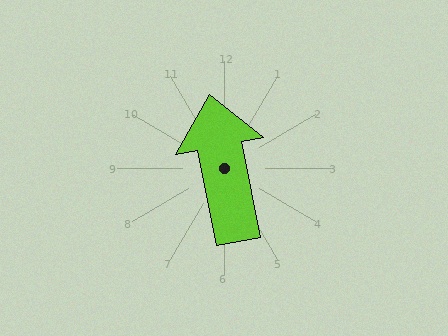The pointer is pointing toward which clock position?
Roughly 12 o'clock.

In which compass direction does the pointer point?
North.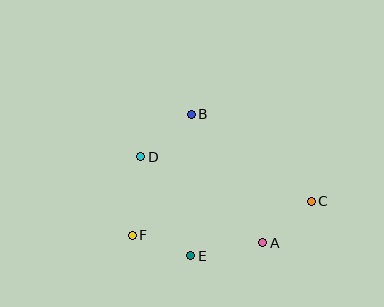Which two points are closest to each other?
Points E and F are closest to each other.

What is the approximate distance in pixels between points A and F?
The distance between A and F is approximately 131 pixels.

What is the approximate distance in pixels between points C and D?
The distance between C and D is approximately 176 pixels.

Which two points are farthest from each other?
Points C and F are farthest from each other.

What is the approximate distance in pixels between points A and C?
The distance between A and C is approximately 64 pixels.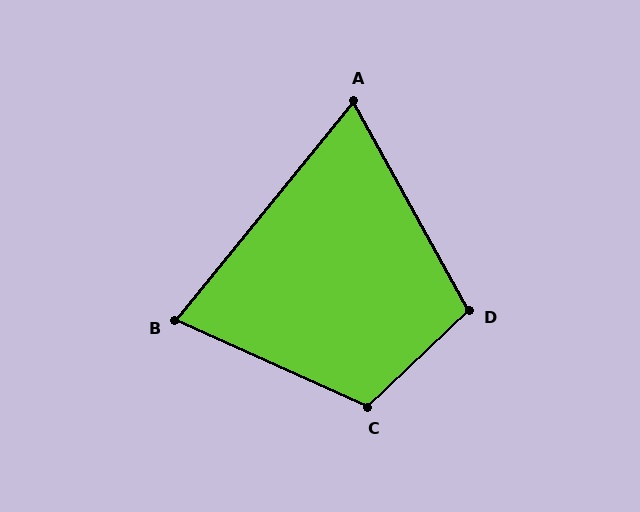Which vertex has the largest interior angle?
C, at approximately 112 degrees.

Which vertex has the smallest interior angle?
A, at approximately 68 degrees.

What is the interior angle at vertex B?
Approximately 75 degrees (acute).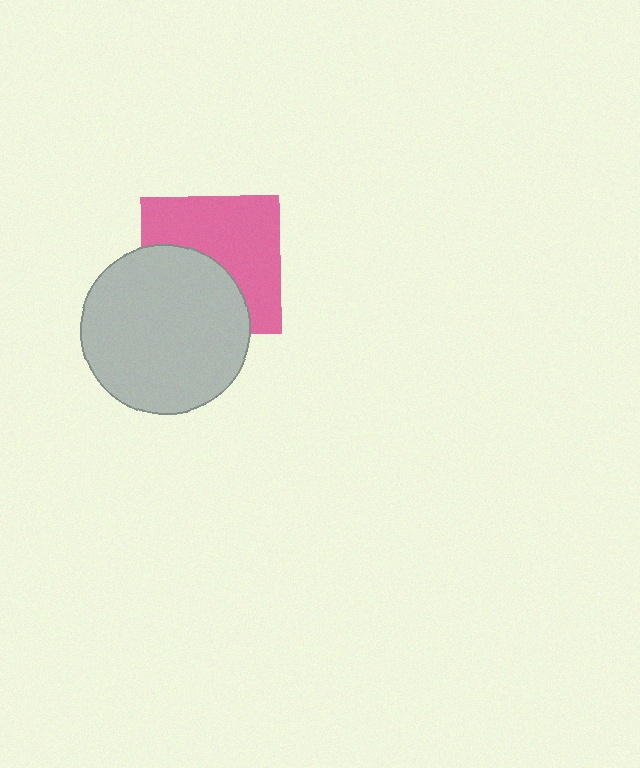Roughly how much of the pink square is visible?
About half of it is visible (roughly 57%).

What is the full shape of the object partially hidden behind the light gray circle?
The partially hidden object is a pink square.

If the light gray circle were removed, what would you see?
You would see the complete pink square.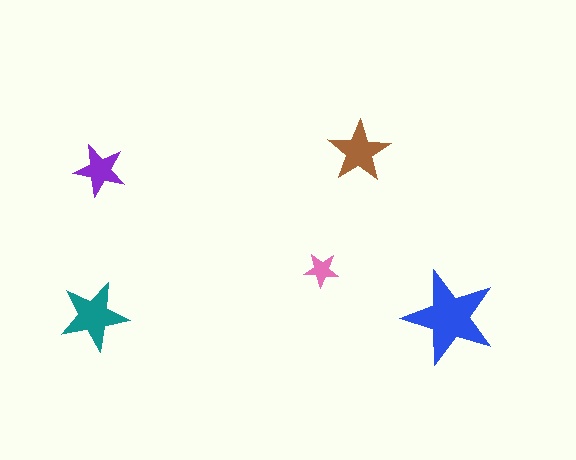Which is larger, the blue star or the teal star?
The blue one.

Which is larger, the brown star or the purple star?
The brown one.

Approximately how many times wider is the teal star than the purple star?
About 1.5 times wider.